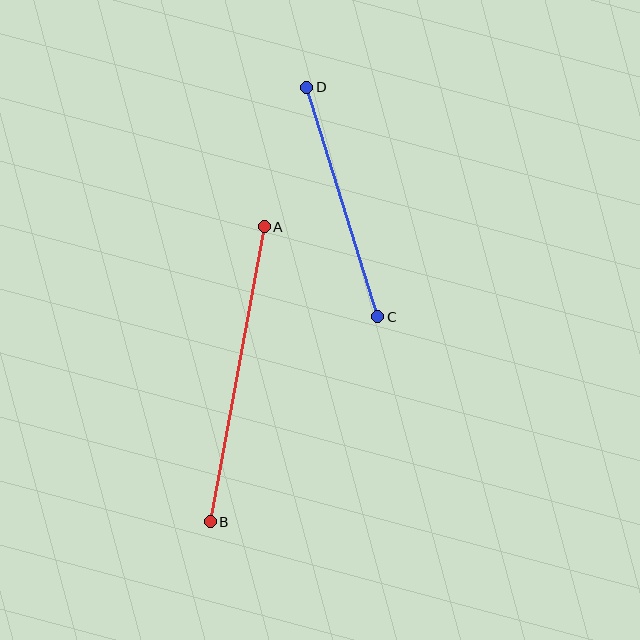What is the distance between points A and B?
The distance is approximately 300 pixels.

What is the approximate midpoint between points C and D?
The midpoint is at approximately (342, 202) pixels.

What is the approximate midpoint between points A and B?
The midpoint is at approximately (237, 374) pixels.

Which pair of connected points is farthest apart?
Points A and B are farthest apart.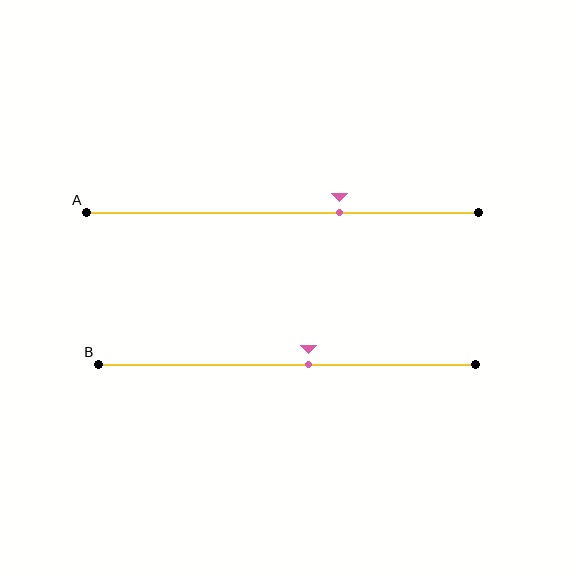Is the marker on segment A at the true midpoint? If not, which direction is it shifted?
No, the marker on segment A is shifted to the right by about 15% of the segment length.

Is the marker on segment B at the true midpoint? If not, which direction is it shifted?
No, the marker on segment B is shifted to the right by about 6% of the segment length.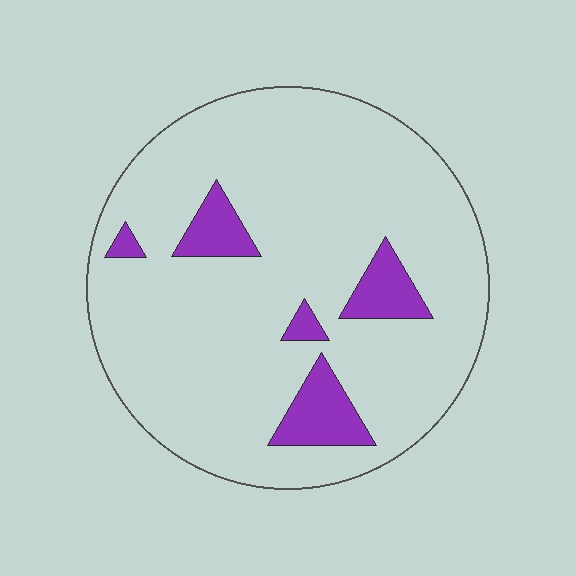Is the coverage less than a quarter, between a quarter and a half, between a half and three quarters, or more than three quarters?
Less than a quarter.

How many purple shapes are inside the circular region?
5.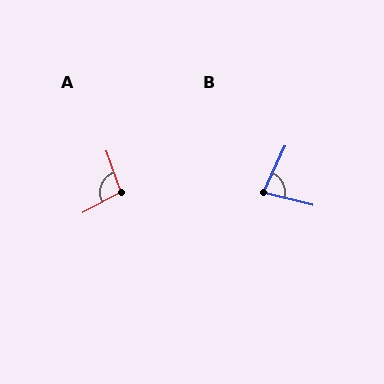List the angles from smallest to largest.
B (79°), A (99°).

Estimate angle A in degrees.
Approximately 99 degrees.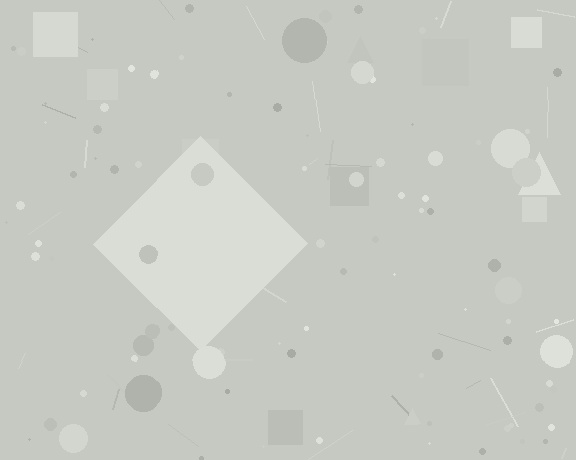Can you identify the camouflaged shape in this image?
The camouflaged shape is a diamond.